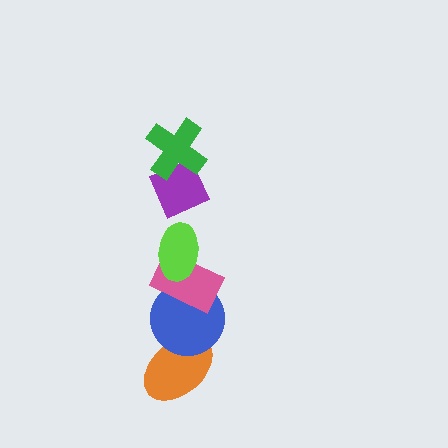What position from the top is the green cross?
The green cross is 1st from the top.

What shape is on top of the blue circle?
The pink rectangle is on top of the blue circle.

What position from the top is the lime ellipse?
The lime ellipse is 3rd from the top.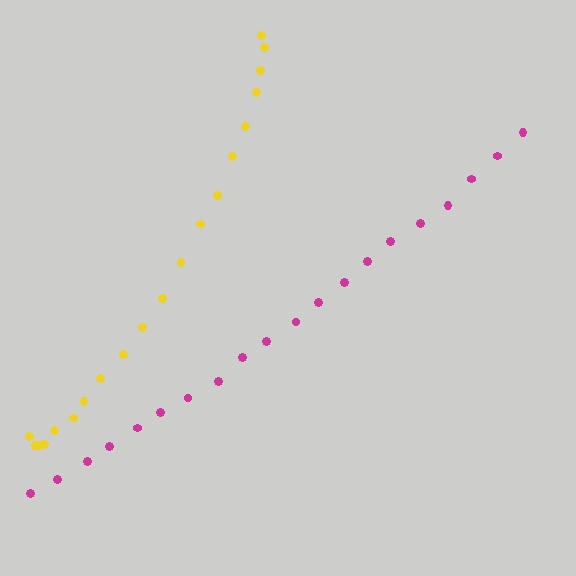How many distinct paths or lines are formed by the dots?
There are 2 distinct paths.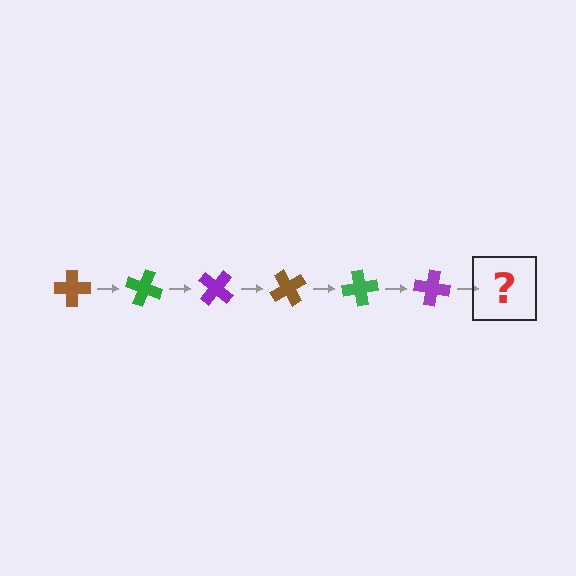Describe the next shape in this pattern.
It should be a brown cross, rotated 120 degrees from the start.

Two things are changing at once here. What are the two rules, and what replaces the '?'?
The two rules are that it rotates 20 degrees each step and the color cycles through brown, green, and purple. The '?' should be a brown cross, rotated 120 degrees from the start.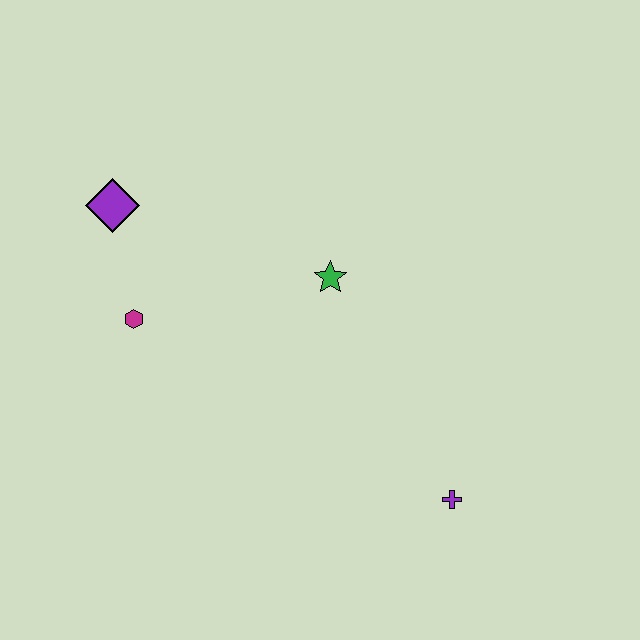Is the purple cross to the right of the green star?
Yes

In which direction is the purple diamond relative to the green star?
The purple diamond is to the left of the green star.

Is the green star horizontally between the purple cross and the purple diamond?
Yes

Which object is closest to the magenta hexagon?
The purple diamond is closest to the magenta hexagon.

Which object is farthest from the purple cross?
The purple diamond is farthest from the purple cross.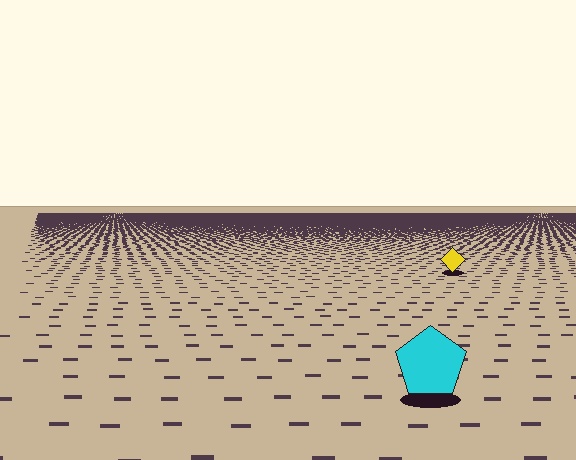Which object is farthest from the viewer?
The yellow diamond is farthest from the viewer. It appears smaller and the ground texture around it is denser.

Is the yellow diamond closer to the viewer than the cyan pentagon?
No. The cyan pentagon is closer — you can tell from the texture gradient: the ground texture is coarser near it.